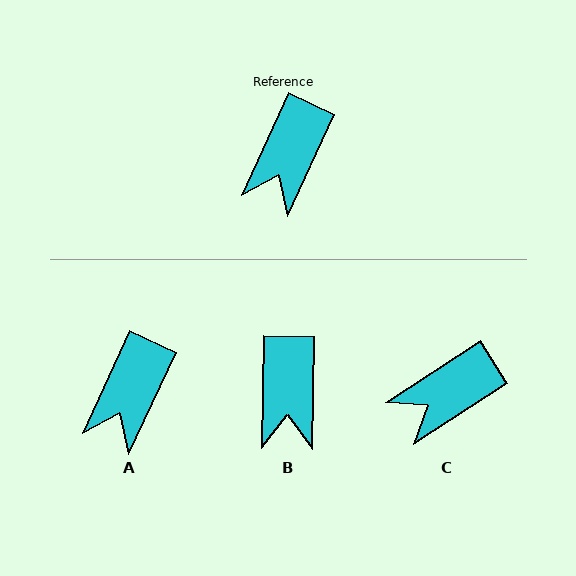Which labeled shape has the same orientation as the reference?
A.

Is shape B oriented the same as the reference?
No, it is off by about 24 degrees.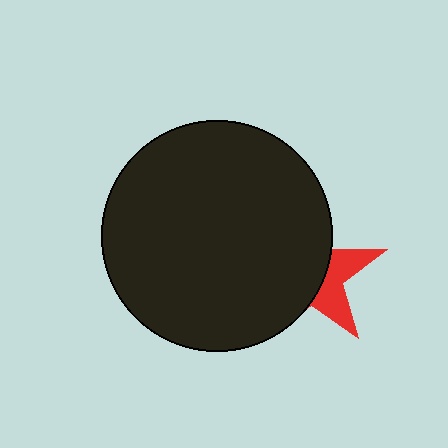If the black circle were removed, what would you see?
You would see the complete red star.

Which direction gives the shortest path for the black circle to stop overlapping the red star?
Moving left gives the shortest separation.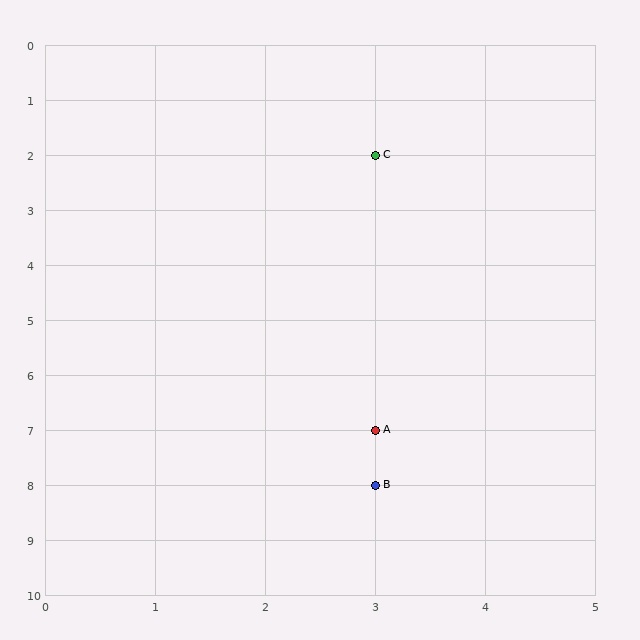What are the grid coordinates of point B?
Point B is at grid coordinates (3, 8).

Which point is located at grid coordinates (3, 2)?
Point C is at (3, 2).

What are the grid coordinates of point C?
Point C is at grid coordinates (3, 2).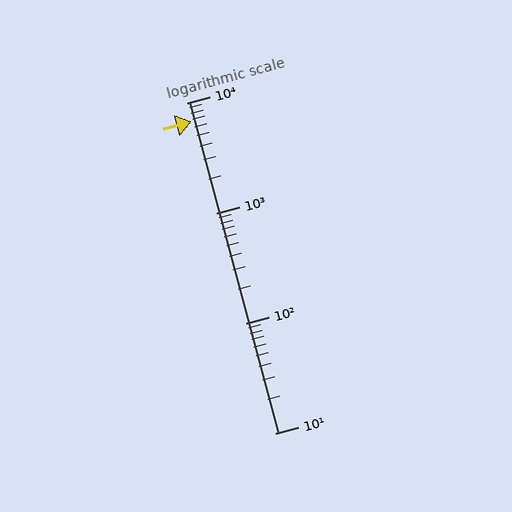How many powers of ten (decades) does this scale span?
The scale spans 3 decades, from 10 to 10000.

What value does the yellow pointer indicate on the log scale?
The pointer indicates approximately 6700.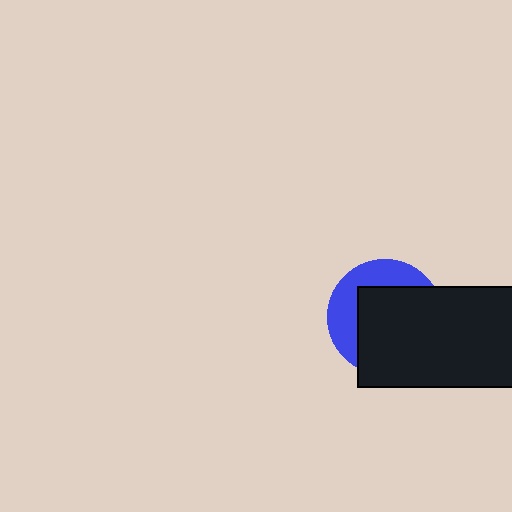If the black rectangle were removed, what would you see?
You would see the complete blue circle.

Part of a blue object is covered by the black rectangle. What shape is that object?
It is a circle.